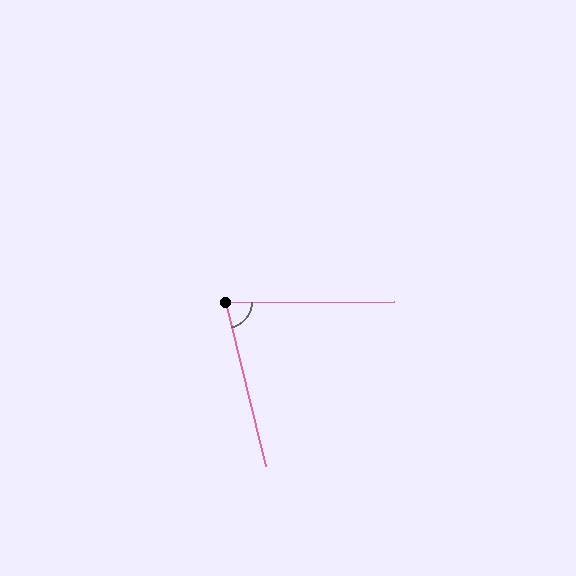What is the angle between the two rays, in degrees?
Approximately 77 degrees.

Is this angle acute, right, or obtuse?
It is acute.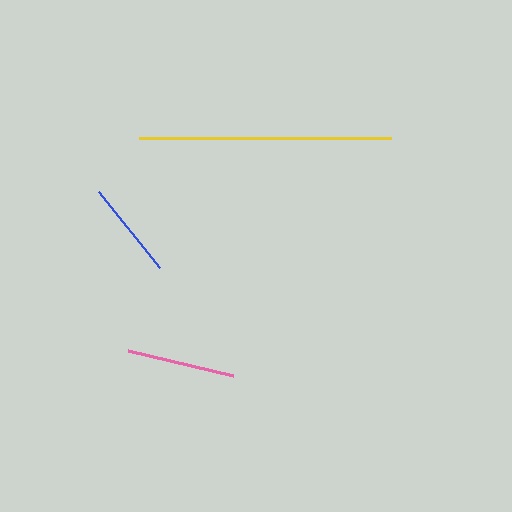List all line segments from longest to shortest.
From longest to shortest: yellow, pink, blue.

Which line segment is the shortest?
The blue line is the shortest at approximately 98 pixels.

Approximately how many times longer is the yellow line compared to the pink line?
The yellow line is approximately 2.3 times the length of the pink line.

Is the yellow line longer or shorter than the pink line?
The yellow line is longer than the pink line.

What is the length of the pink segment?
The pink segment is approximately 108 pixels long.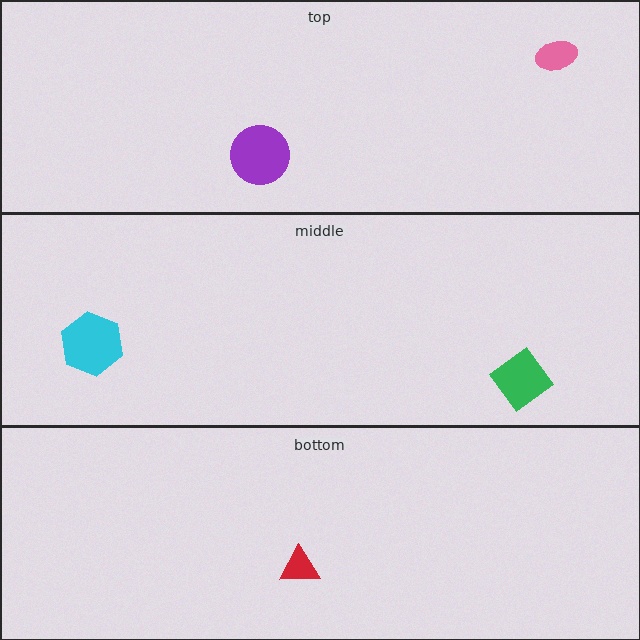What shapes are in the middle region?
The cyan hexagon, the green diamond.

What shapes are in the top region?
The purple circle, the pink ellipse.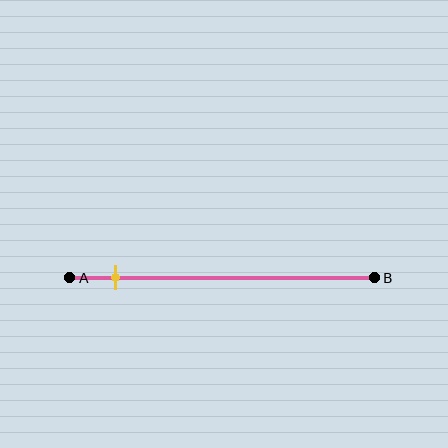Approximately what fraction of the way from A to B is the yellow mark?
The yellow mark is approximately 15% of the way from A to B.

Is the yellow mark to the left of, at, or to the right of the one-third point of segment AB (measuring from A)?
The yellow mark is to the left of the one-third point of segment AB.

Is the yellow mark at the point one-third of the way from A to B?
No, the mark is at about 15% from A, not at the 33% one-third point.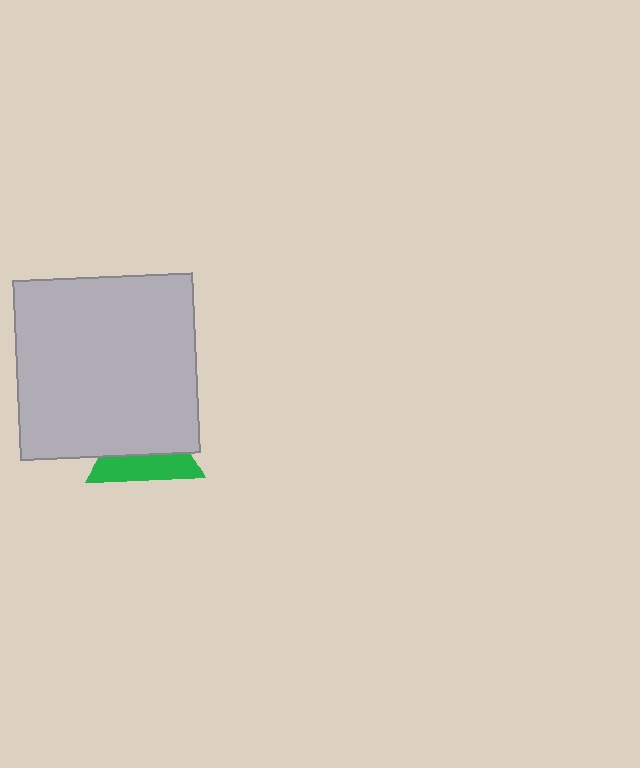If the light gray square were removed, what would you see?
You would see the complete green triangle.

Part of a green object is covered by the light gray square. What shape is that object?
It is a triangle.